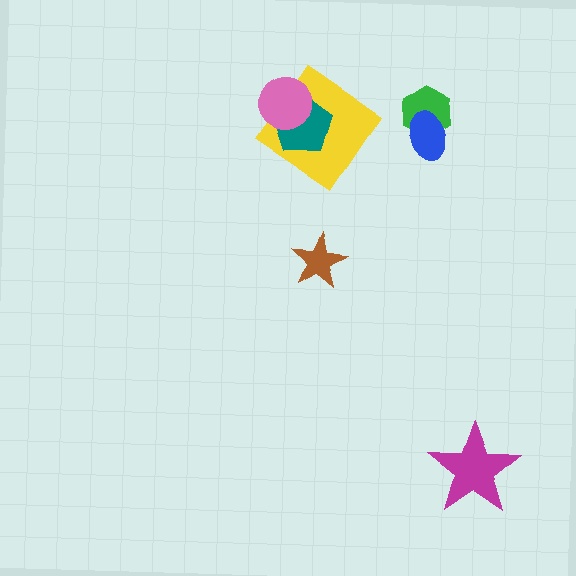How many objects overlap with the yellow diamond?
2 objects overlap with the yellow diamond.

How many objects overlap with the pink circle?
2 objects overlap with the pink circle.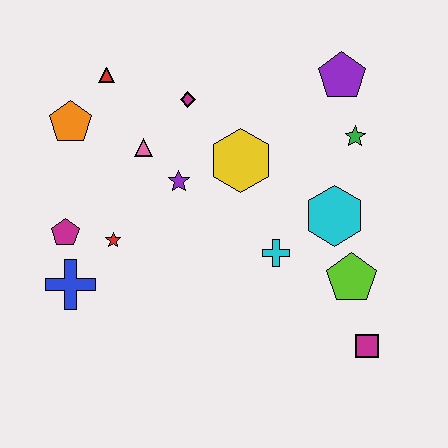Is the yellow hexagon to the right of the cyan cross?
No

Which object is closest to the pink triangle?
The purple star is closest to the pink triangle.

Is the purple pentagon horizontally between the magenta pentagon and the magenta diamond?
No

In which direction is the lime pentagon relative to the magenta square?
The lime pentagon is above the magenta square.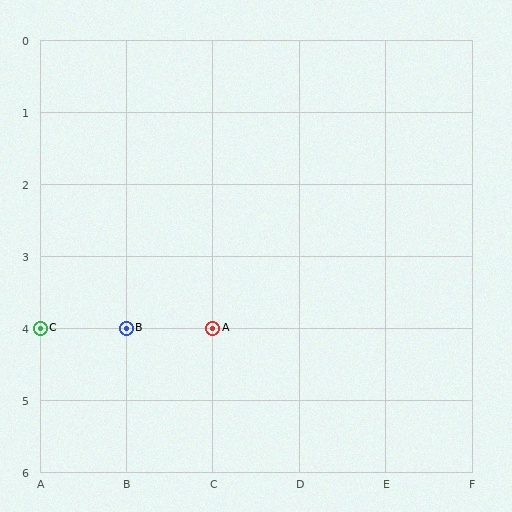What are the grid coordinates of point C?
Point C is at grid coordinates (A, 4).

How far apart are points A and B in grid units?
Points A and B are 1 column apart.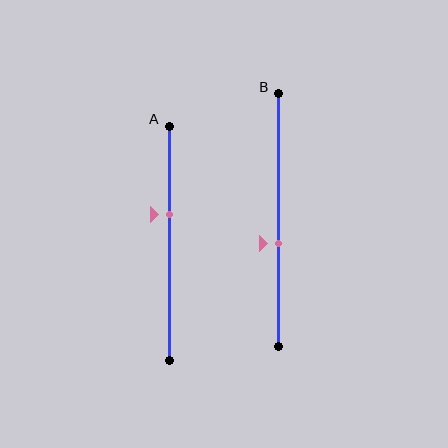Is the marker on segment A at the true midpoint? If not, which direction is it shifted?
No, the marker on segment A is shifted upward by about 12% of the segment length.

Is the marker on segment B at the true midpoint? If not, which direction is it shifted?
No, the marker on segment B is shifted downward by about 9% of the segment length.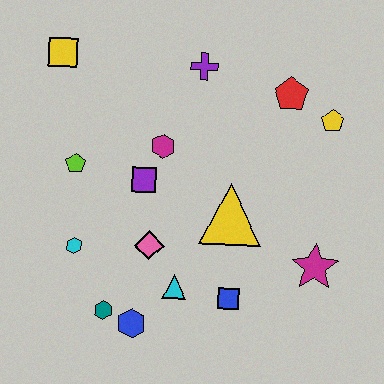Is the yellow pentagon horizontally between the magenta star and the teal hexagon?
No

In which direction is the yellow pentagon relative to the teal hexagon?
The yellow pentagon is to the right of the teal hexagon.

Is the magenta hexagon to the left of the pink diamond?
No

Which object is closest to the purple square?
The magenta hexagon is closest to the purple square.